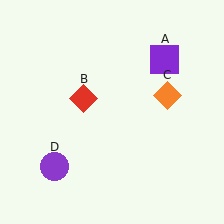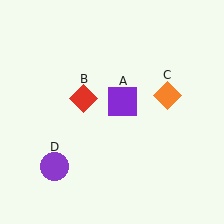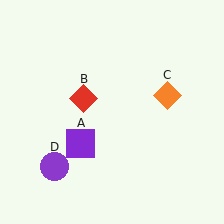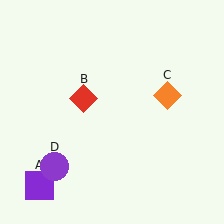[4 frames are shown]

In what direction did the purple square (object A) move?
The purple square (object A) moved down and to the left.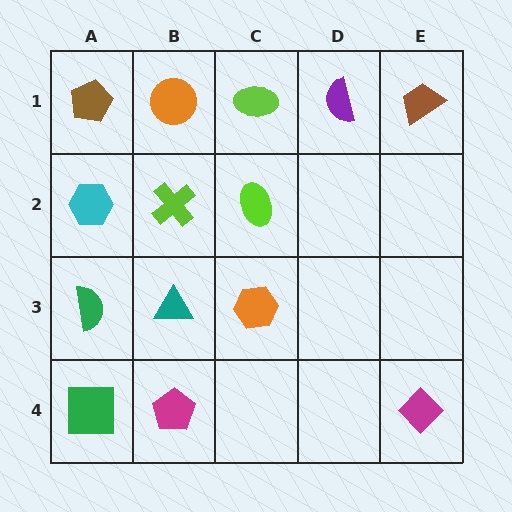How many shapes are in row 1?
5 shapes.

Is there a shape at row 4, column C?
No, that cell is empty.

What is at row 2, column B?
A lime cross.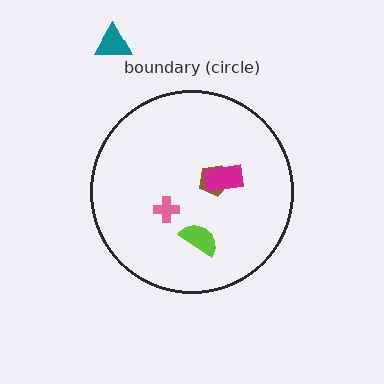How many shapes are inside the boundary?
4 inside, 1 outside.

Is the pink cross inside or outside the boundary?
Inside.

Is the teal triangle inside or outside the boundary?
Outside.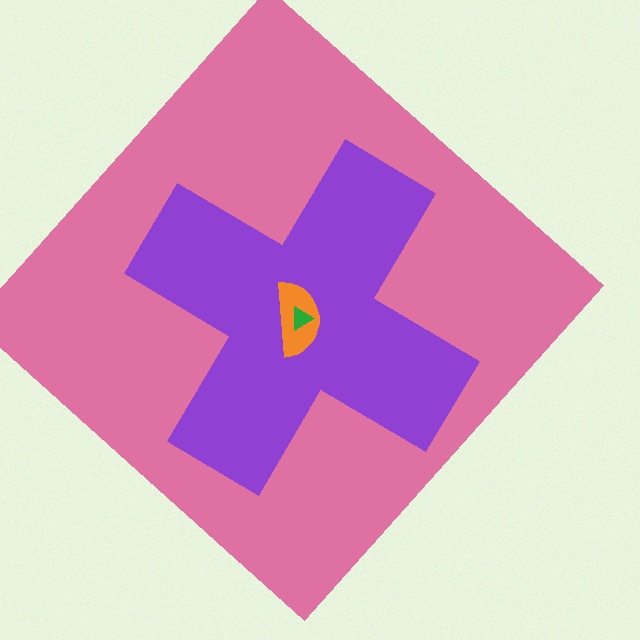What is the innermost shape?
The green triangle.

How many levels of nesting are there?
4.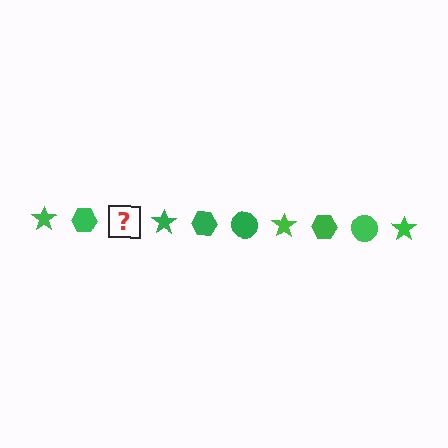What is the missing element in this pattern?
The missing element is a green circle.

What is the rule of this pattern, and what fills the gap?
The rule is that the pattern cycles through star, hexagon, circle shapes in green. The gap should be filled with a green circle.